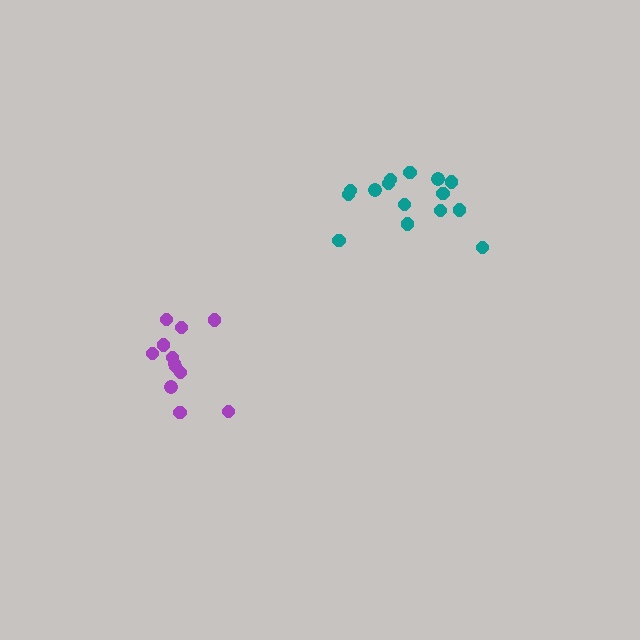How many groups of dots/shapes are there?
There are 2 groups.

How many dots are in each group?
Group 1: 12 dots, Group 2: 15 dots (27 total).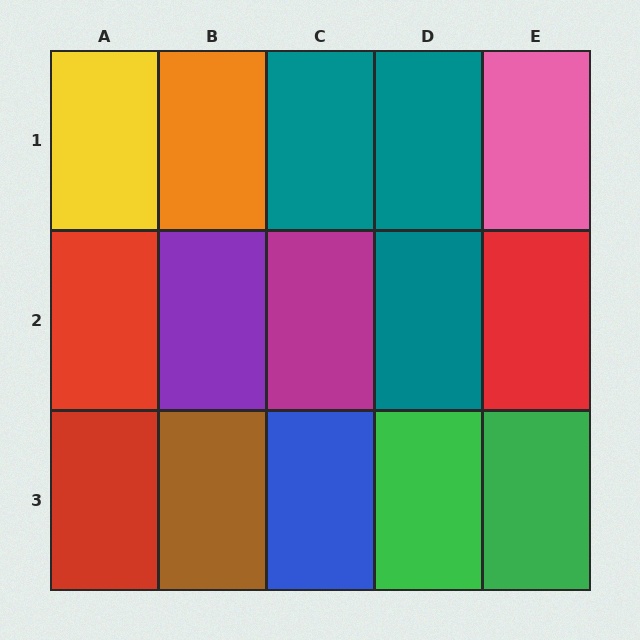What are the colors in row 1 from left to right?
Yellow, orange, teal, teal, pink.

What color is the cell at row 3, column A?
Red.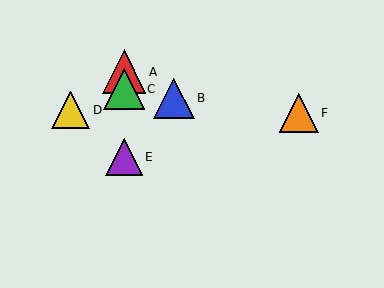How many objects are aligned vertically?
3 objects (A, C, E) are aligned vertically.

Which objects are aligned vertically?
Objects A, C, E are aligned vertically.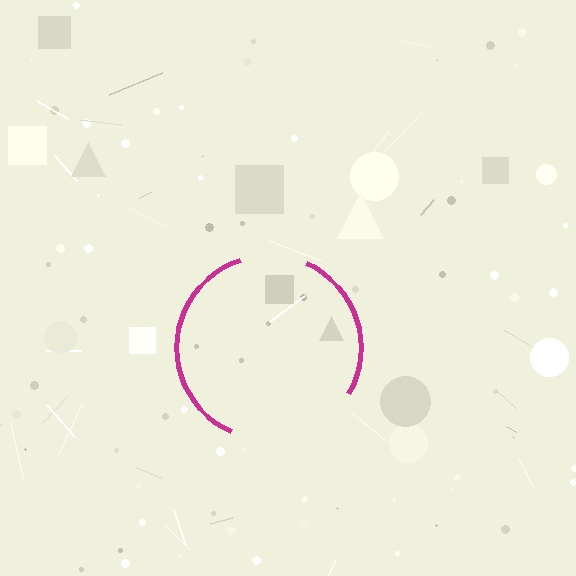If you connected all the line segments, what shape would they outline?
They would outline a circle.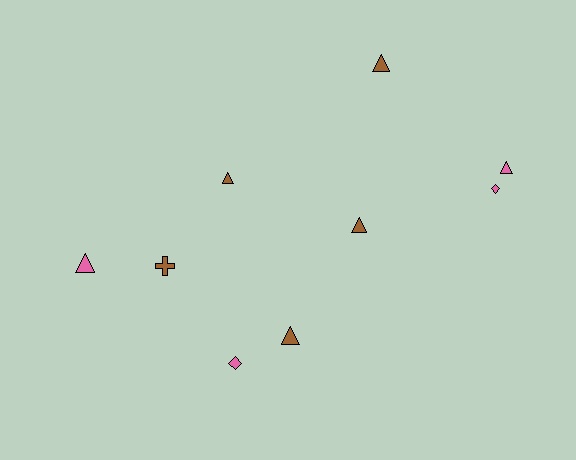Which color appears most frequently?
Brown, with 5 objects.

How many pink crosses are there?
There are no pink crosses.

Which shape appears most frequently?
Triangle, with 6 objects.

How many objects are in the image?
There are 9 objects.